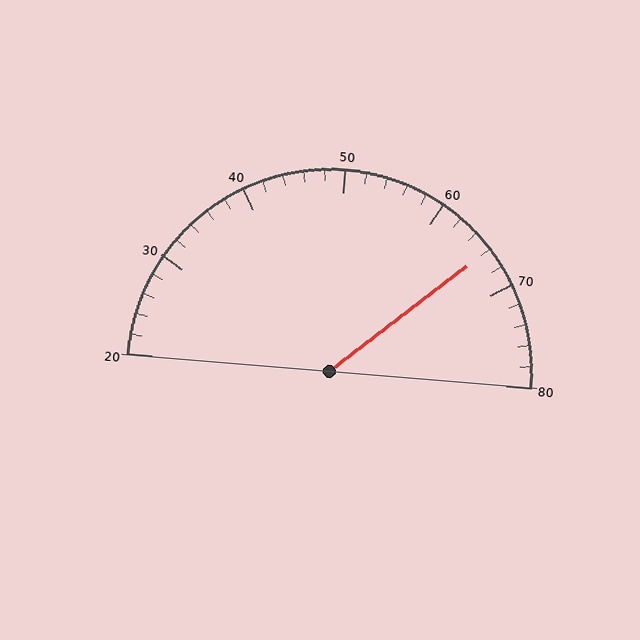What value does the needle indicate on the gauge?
The needle indicates approximately 66.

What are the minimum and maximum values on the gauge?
The gauge ranges from 20 to 80.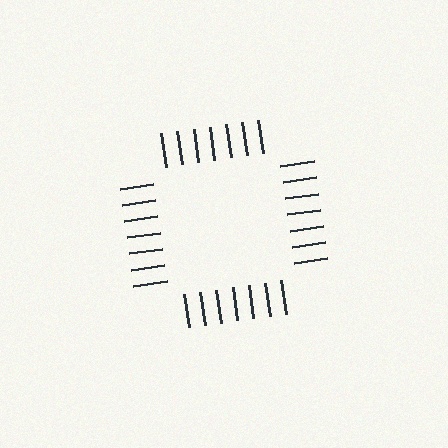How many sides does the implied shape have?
4 sides — the line-ends trace a square.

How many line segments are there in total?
28 — 7 along each of the 4 edges.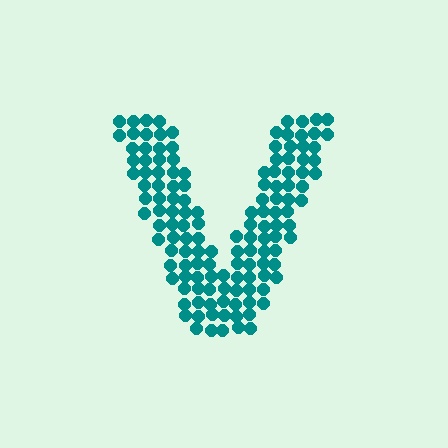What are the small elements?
The small elements are circles.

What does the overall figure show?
The overall figure shows the letter V.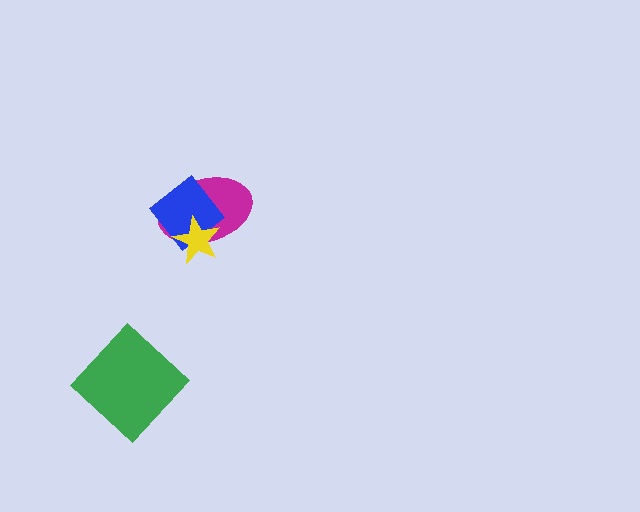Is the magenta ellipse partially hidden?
Yes, it is partially covered by another shape.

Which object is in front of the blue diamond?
The yellow star is in front of the blue diamond.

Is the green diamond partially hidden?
No, no other shape covers it.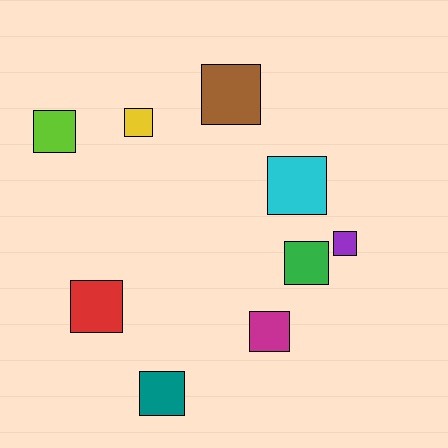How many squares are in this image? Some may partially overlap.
There are 9 squares.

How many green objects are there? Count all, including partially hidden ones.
There is 1 green object.